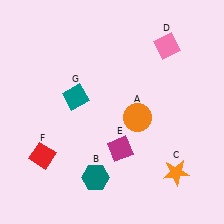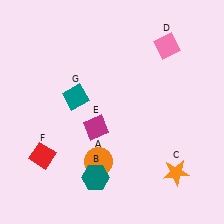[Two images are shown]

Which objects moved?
The objects that moved are: the orange circle (A), the magenta diamond (E).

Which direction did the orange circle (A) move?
The orange circle (A) moved down.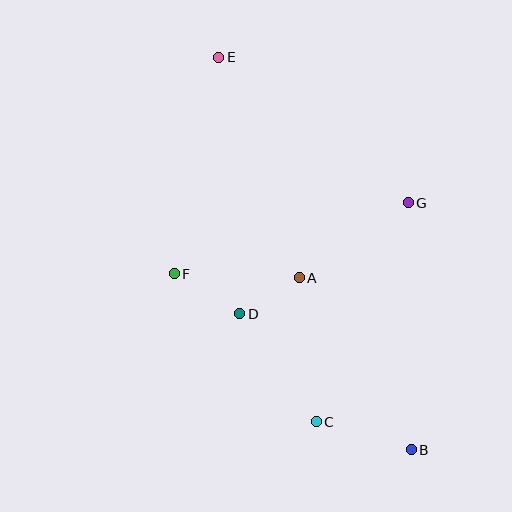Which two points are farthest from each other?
Points B and E are farthest from each other.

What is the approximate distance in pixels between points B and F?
The distance between B and F is approximately 295 pixels.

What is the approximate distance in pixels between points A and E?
The distance between A and E is approximately 235 pixels.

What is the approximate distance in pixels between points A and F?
The distance between A and F is approximately 125 pixels.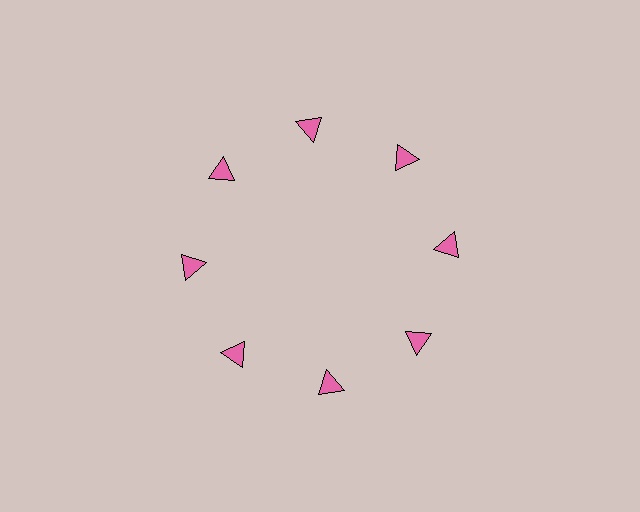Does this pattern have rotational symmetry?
Yes, this pattern has 8-fold rotational symmetry. It looks the same after rotating 45 degrees around the center.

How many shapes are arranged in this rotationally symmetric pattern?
There are 8 shapes, arranged in 8 groups of 1.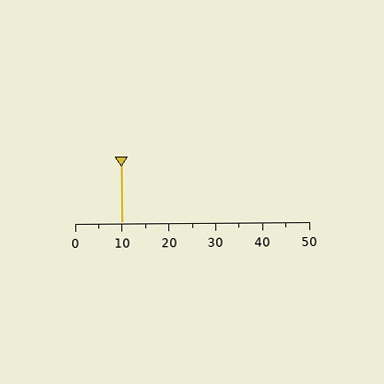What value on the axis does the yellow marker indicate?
The marker indicates approximately 10.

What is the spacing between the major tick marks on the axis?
The major ticks are spaced 10 apart.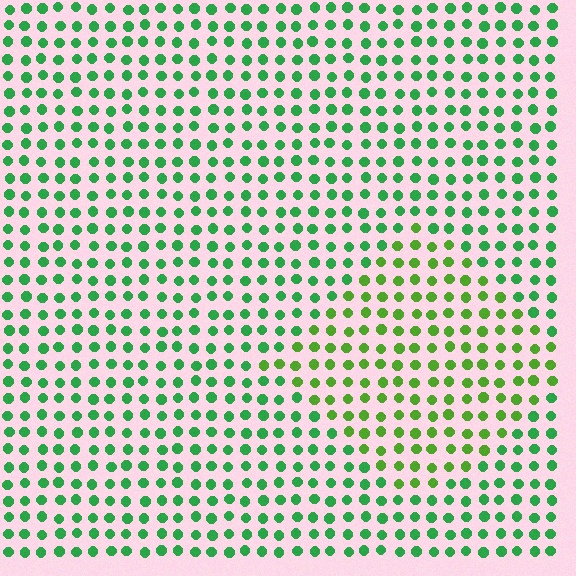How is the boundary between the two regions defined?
The boundary is defined purely by a slight shift in hue (about 32 degrees). Spacing, size, and orientation are identical on both sides.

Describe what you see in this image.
The image is filled with small green elements in a uniform arrangement. A diamond-shaped region is visible where the elements are tinted to a slightly different hue, forming a subtle color boundary.